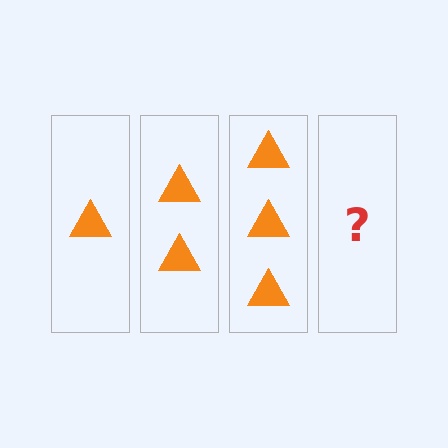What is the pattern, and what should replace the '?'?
The pattern is that each step adds one more triangle. The '?' should be 4 triangles.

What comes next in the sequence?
The next element should be 4 triangles.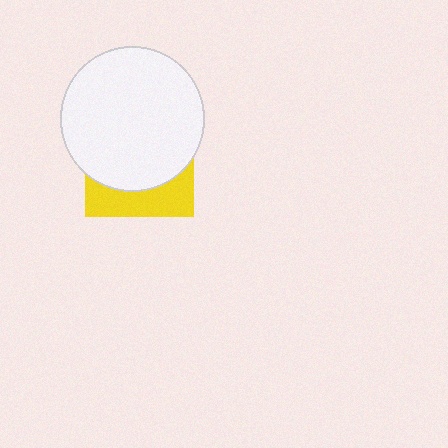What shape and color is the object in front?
The object in front is a white circle.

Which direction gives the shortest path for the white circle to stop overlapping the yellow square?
Moving up gives the shortest separation.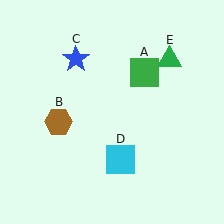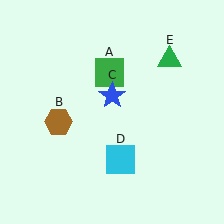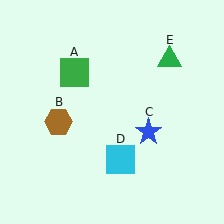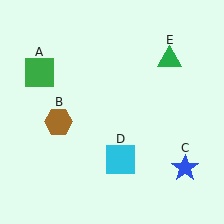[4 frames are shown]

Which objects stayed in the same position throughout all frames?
Brown hexagon (object B) and cyan square (object D) and green triangle (object E) remained stationary.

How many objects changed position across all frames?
2 objects changed position: green square (object A), blue star (object C).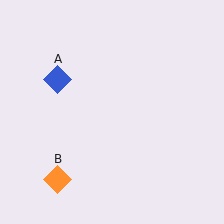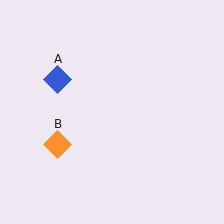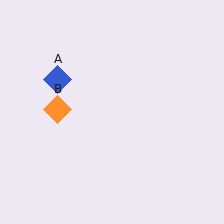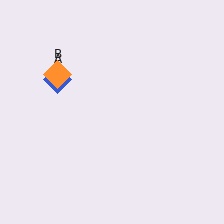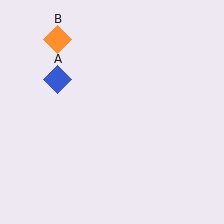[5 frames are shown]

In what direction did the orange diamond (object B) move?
The orange diamond (object B) moved up.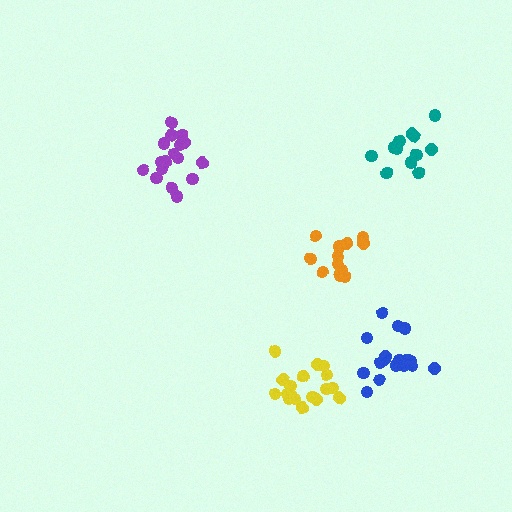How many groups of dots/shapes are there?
There are 5 groups.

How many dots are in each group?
Group 1: 13 dots, Group 2: 18 dots, Group 3: 12 dots, Group 4: 17 dots, Group 5: 17 dots (77 total).